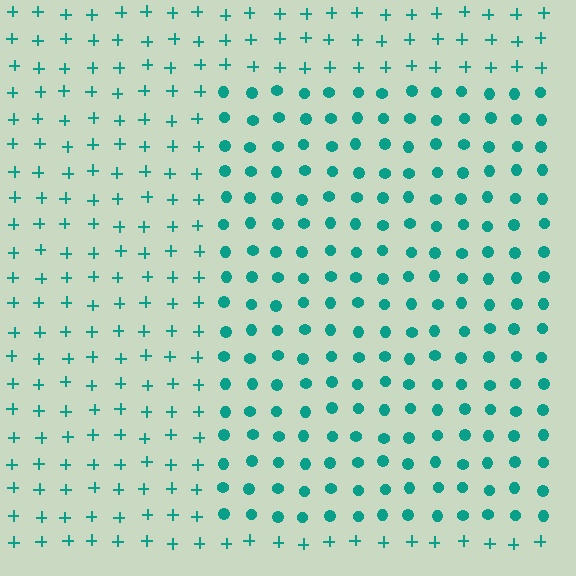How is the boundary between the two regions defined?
The boundary is defined by a change in element shape: circles inside vs. plus signs outside. All elements share the same color and spacing.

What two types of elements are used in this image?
The image uses circles inside the rectangle region and plus signs outside it.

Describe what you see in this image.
The image is filled with small teal elements arranged in a uniform grid. A rectangle-shaped region contains circles, while the surrounding area contains plus signs. The boundary is defined purely by the change in element shape.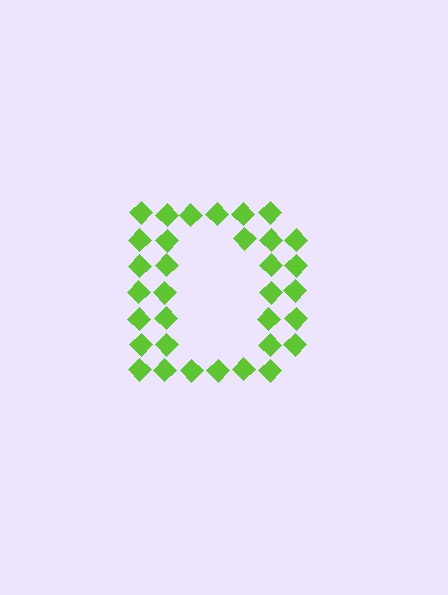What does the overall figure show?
The overall figure shows the letter D.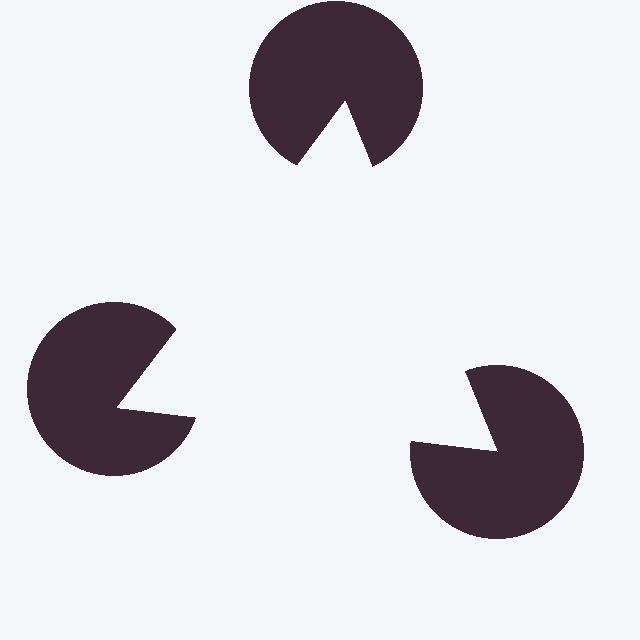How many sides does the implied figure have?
3 sides.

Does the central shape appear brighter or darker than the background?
It typically appears slightly brighter than the background, even though no actual brightness change is drawn.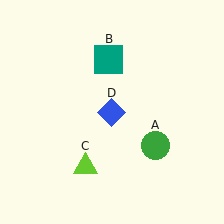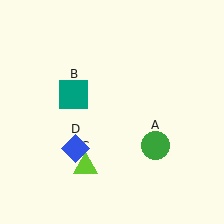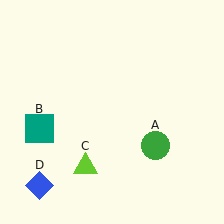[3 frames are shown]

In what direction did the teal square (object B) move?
The teal square (object B) moved down and to the left.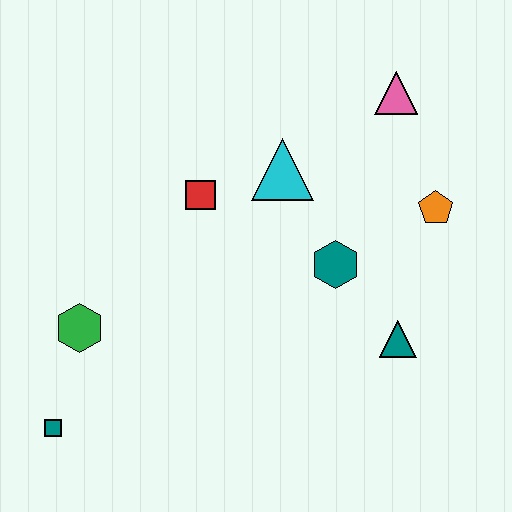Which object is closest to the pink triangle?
The orange pentagon is closest to the pink triangle.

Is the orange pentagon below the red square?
Yes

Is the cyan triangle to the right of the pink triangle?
No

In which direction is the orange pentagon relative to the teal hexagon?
The orange pentagon is to the right of the teal hexagon.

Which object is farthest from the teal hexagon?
The teal square is farthest from the teal hexagon.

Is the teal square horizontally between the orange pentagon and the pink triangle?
No